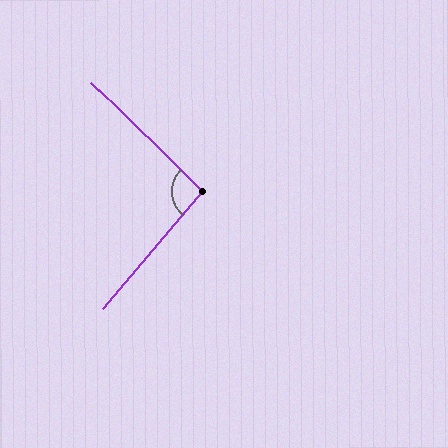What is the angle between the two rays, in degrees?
Approximately 95 degrees.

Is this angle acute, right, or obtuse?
It is approximately a right angle.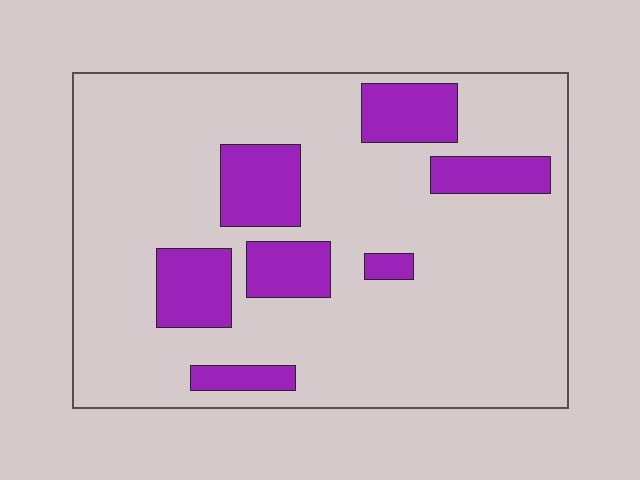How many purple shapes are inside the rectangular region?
7.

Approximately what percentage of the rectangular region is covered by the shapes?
Approximately 20%.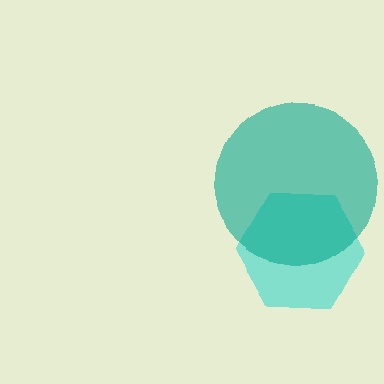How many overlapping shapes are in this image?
There are 2 overlapping shapes in the image.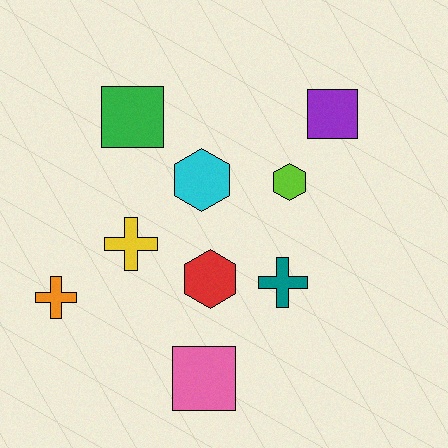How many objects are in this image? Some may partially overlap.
There are 9 objects.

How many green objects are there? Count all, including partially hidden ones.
There is 1 green object.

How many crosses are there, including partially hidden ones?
There are 3 crosses.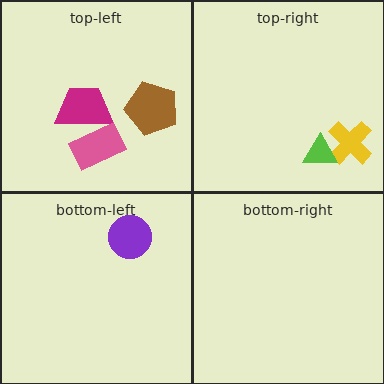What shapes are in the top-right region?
The yellow cross, the lime triangle.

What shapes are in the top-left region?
The magenta trapezoid, the pink rectangle, the brown pentagon.